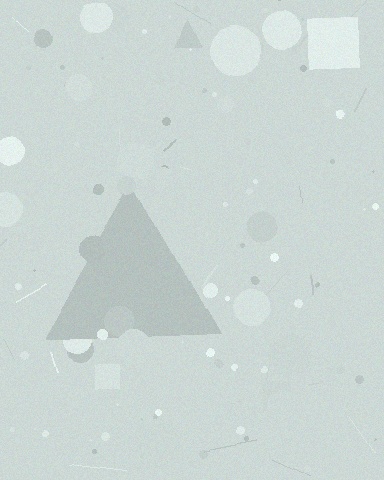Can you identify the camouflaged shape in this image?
The camouflaged shape is a triangle.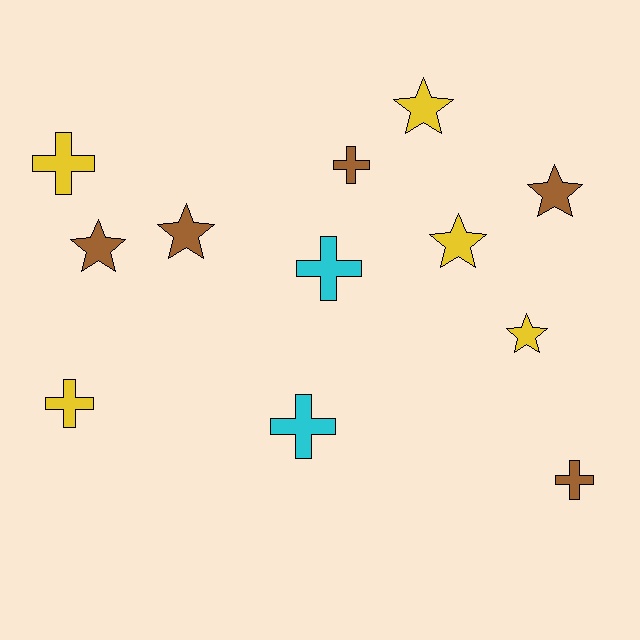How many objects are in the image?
There are 12 objects.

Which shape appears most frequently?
Star, with 6 objects.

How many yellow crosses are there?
There are 2 yellow crosses.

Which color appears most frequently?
Yellow, with 5 objects.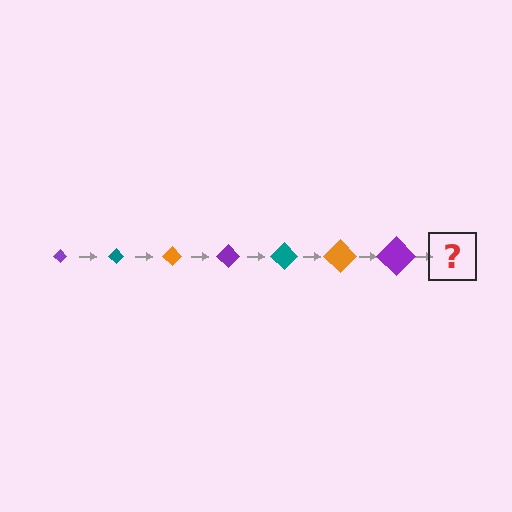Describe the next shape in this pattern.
It should be a teal diamond, larger than the previous one.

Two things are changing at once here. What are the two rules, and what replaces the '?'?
The two rules are that the diamond grows larger each step and the color cycles through purple, teal, and orange. The '?' should be a teal diamond, larger than the previous one.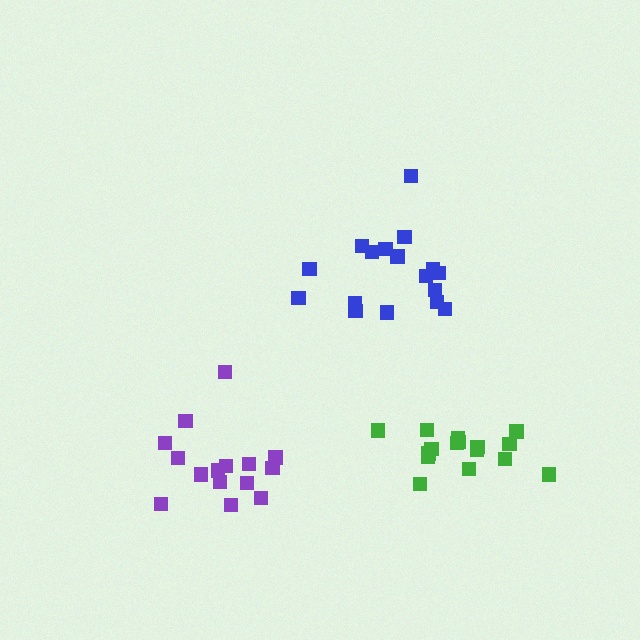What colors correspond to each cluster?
The clusters are colored: blue, green, purple.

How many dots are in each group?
Group 1: 17 dots, Group 2: 17 dots, Group 3: 15 dots (49 total).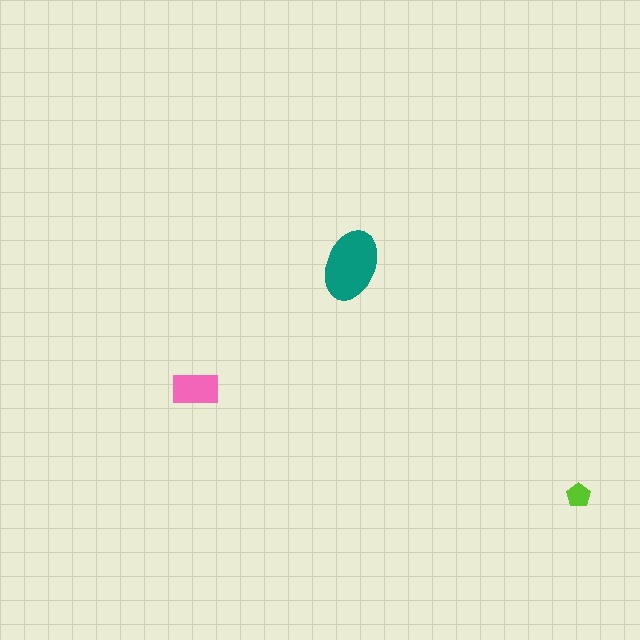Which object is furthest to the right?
The lime pentagon is rightmost.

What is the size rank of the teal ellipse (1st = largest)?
1st.